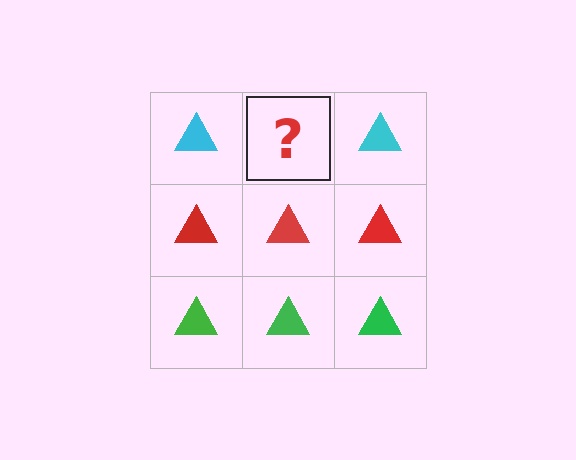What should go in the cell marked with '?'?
The missing cell should contain a cyan triangle.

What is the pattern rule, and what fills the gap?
The rule is that each row has a consistent color. The gap should be filled with a cyan triangle.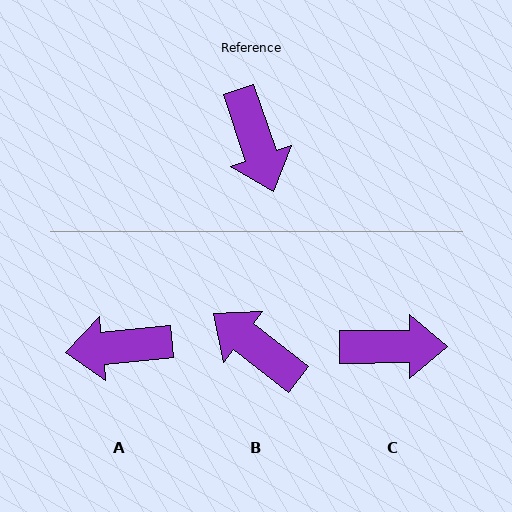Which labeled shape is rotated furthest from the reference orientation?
B, about 146 degrees away.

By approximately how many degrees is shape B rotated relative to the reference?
Approximately 146 degrees clockwise.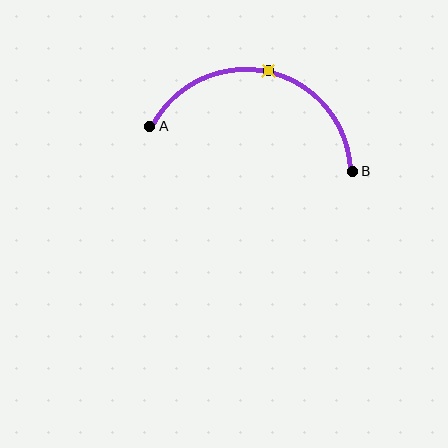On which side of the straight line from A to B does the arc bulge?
The arc bulges above the straight line connecting A and B.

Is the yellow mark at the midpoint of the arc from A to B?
Yes. The yellow mark lies on the arc at equal arc-length from both A and B — it is the arc midpoint.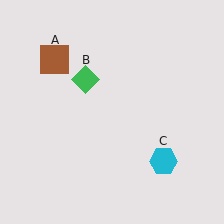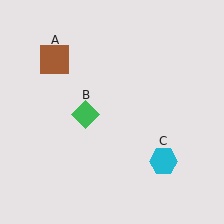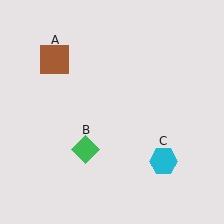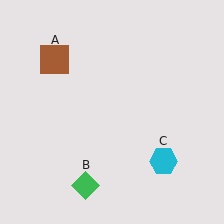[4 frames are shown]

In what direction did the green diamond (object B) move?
The green diamond (object B) moved down.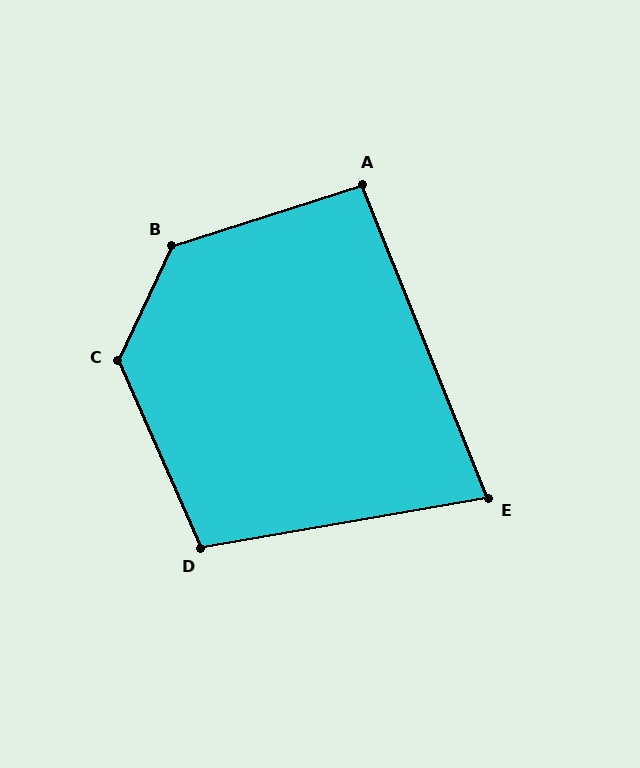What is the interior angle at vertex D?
Approximately 104 degrees (obtuse).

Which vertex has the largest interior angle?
B, at approximately 132 degrees.